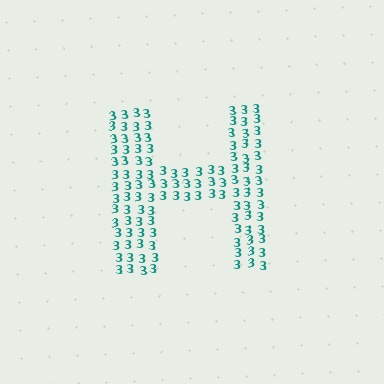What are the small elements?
The small elements are digit 3's.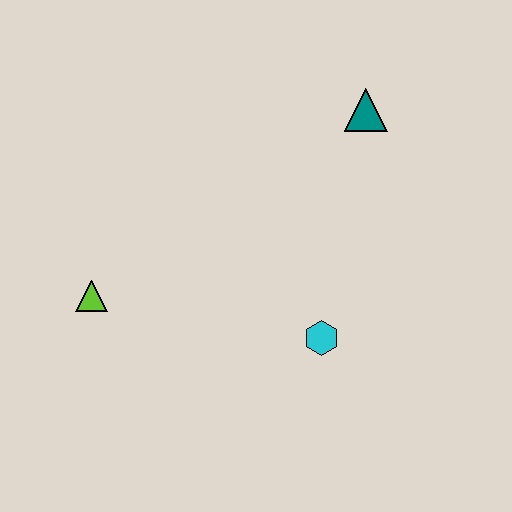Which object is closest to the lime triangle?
The cyan hexagon is closest to the lime triangle.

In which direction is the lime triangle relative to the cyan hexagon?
The lime triangle is to the left of the cyan hexagon.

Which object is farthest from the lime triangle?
The teal triangle is farthest from the lime triangle.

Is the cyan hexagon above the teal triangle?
No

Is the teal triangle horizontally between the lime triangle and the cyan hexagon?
No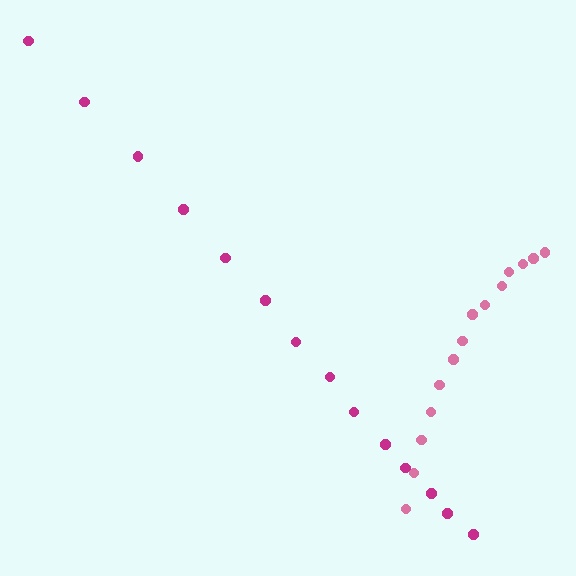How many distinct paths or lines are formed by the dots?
There are 2 distinct paths.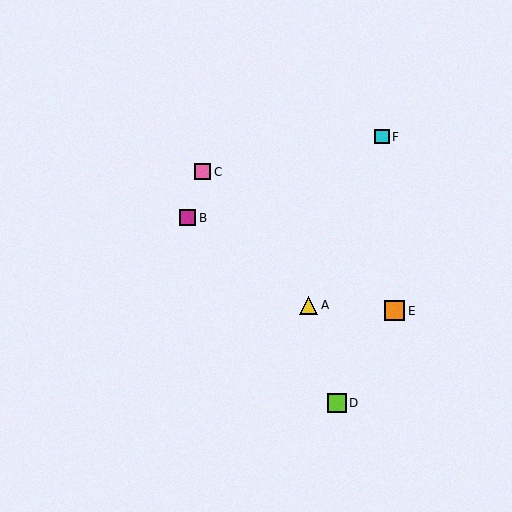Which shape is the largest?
The orange square (labeled E) is the largest.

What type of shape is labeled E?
Shape E is an orange square.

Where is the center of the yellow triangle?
The center of the yellow triangle is at (309, 305).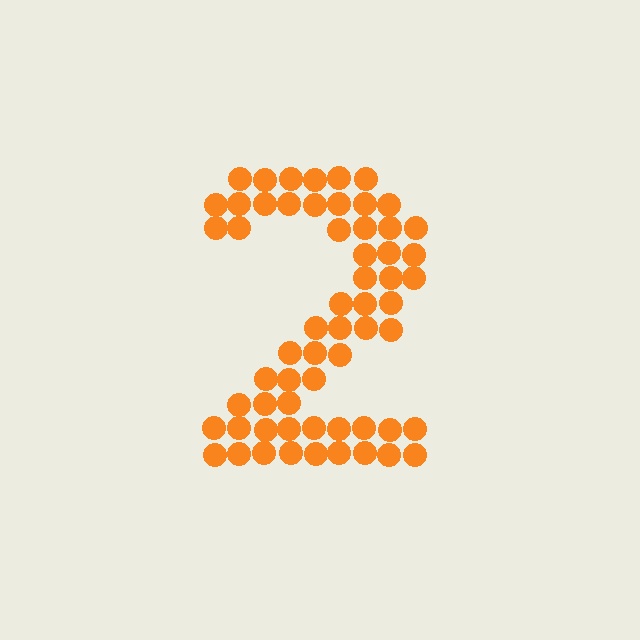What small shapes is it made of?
It is made of small circles.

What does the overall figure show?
The overall figure shows the digit 2.